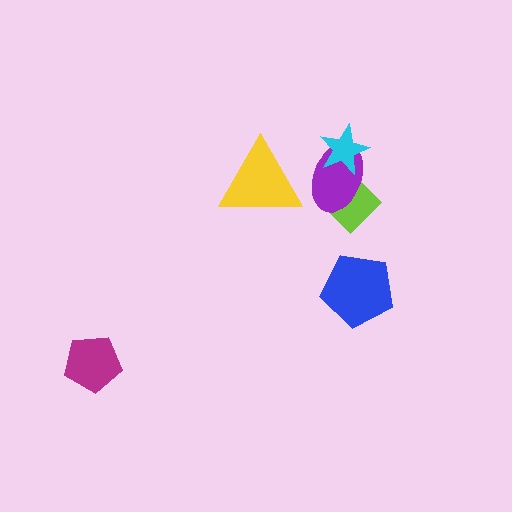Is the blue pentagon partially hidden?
No, no other shape covers it.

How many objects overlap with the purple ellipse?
2 objects overlap with the purple ellipse.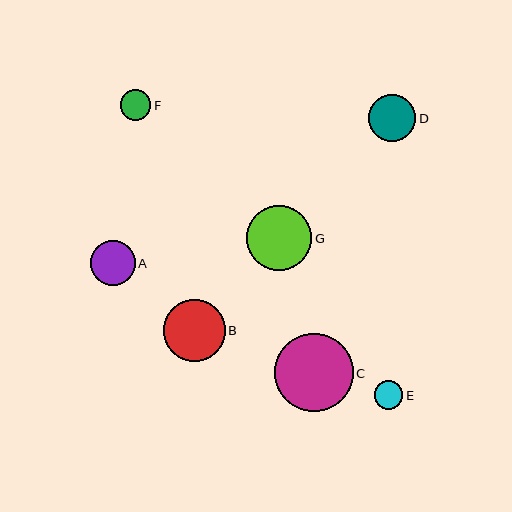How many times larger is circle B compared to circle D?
Circle B is approximately 1.3 times the size of circle D.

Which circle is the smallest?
Circle E is the smallest with a size of approximately 28 pixels.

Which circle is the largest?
Circle C is the largest with a size of approximately 78 pixels.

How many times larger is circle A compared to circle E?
Circle A is approximately 1.6 times the size of circle E.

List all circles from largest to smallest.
From largest to smallest: C, G, B, D, A, F, E.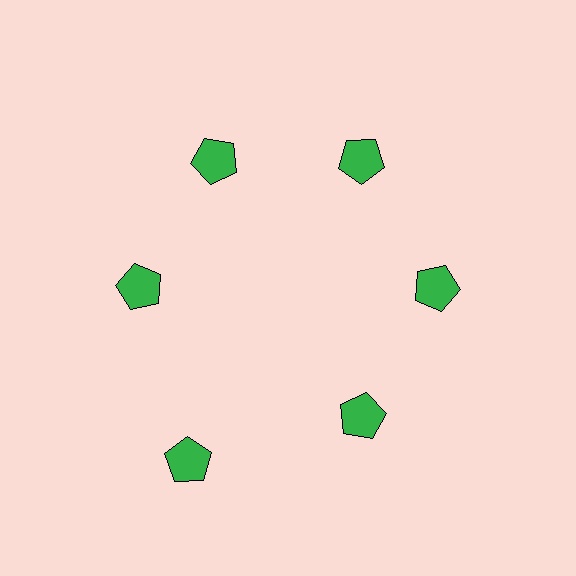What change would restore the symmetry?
The symmetry would be restored by moving it inward, back onto the ring so that all 6 pentagons sit at equal angles and equal distance from the center.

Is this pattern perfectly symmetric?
No. The 6 green pentagons are arranged in a ring, but one element near the 7 o'clock position is pushed outward from the center, breaking the 6-fold rotational symmetry.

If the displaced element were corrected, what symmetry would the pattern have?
It would have 6-fold rotational symmetry — the pattern would map onto itself every 60 degrees.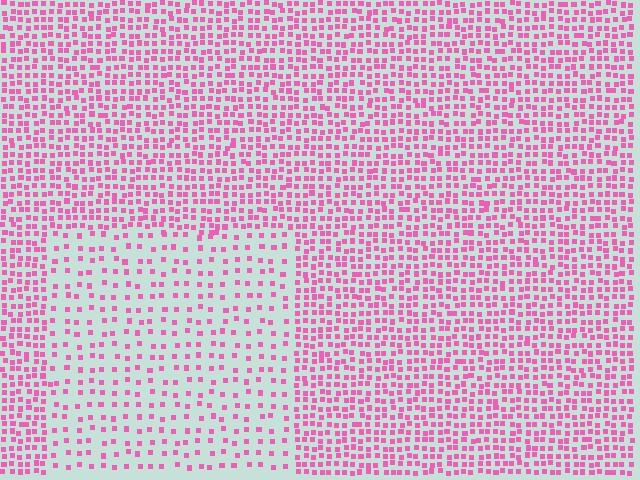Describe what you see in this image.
The image contains small pink elements arranged at two different densities. A rectangle-shaped region is visible where the elements are less densely packed than the surrounding area.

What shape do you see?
I see a rectangle.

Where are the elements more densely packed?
The elements are more densely packed outside the rectangle boundary.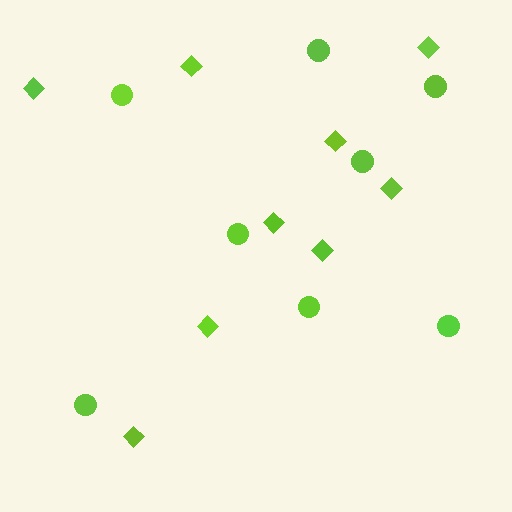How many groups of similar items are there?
There are 2 groups: one group of diamonds (9) and one group of circles (8).